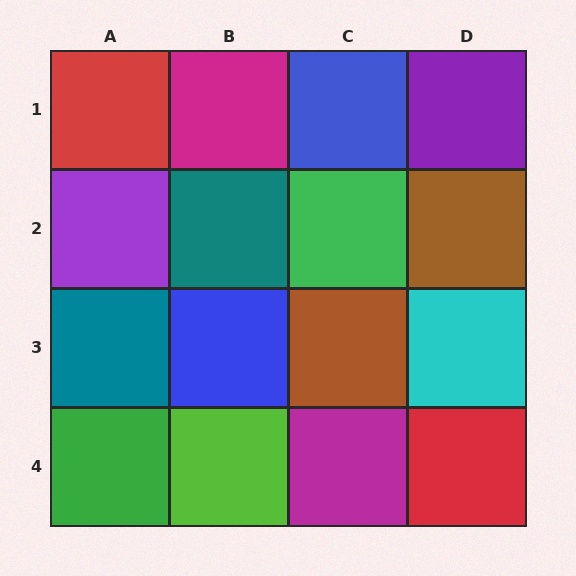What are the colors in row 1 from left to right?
Red, magenta, blue, purple.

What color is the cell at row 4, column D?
Red.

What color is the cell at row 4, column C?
Magenta.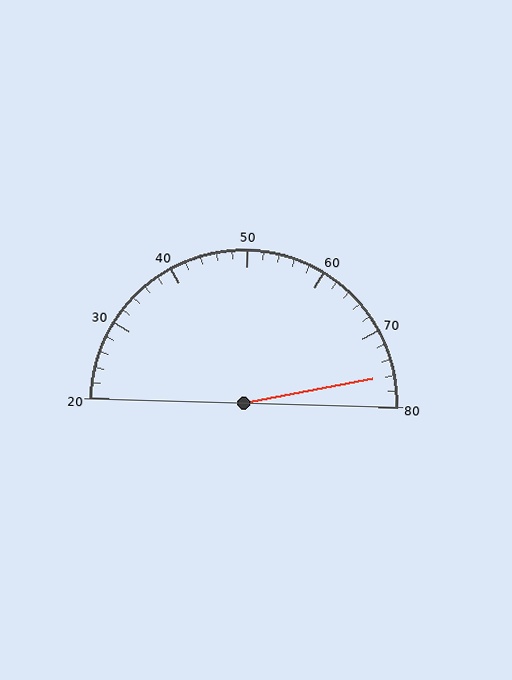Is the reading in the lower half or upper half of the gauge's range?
The reading is in the upper half of the range (20 to 80).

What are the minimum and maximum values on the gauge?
The gauge ranges from 20 to 80.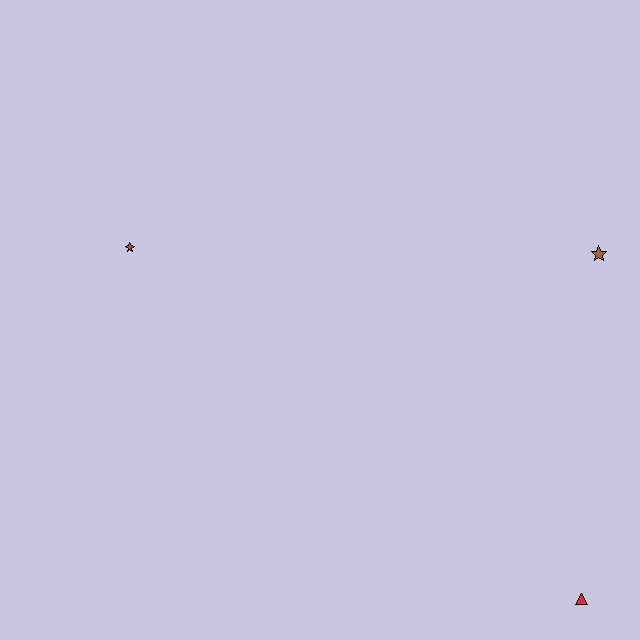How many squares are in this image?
There are no squares.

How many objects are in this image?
There are 3 objects.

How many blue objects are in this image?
There are no blue objects.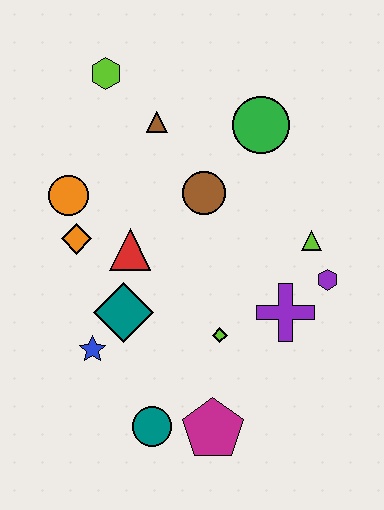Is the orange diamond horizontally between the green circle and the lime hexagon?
No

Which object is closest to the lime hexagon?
The brown triangle is closest to the lime hexagon.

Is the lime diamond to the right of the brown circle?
Yes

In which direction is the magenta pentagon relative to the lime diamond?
The magenta pentagon is below the lime diamond.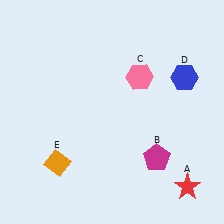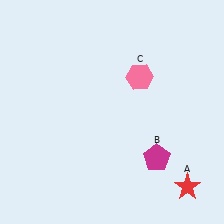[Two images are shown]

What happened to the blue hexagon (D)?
The blue hexagon (D) was removed in Image 2. It was in the top-right area of Image 1.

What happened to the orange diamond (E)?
The orange diamond (E) was removed in Image 2. It was in the bottom-left area of Image 1.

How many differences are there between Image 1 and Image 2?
There are 2 differences between the two images.